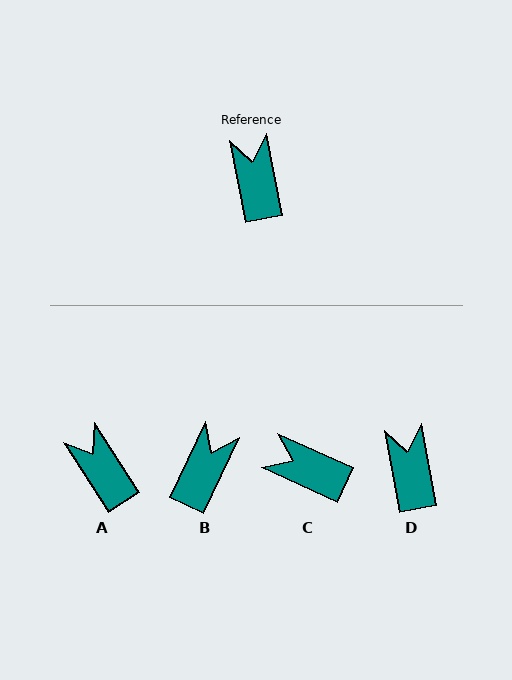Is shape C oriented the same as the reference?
No, it is off by about 55 degrees.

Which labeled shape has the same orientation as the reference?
D.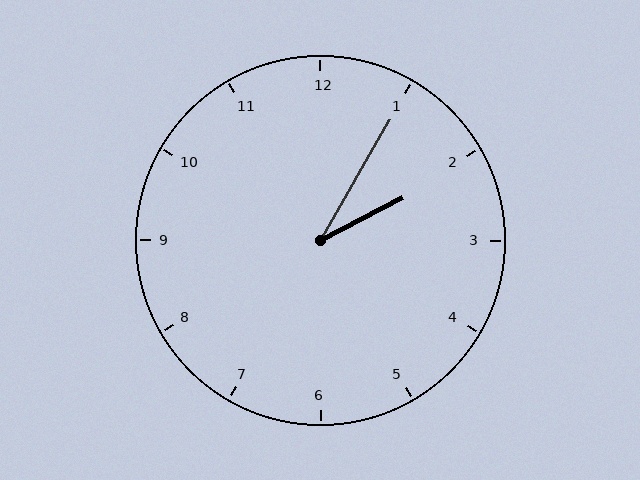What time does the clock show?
2:05.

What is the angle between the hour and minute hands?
Approximately 32 degrees.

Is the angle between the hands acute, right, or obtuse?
It is acute.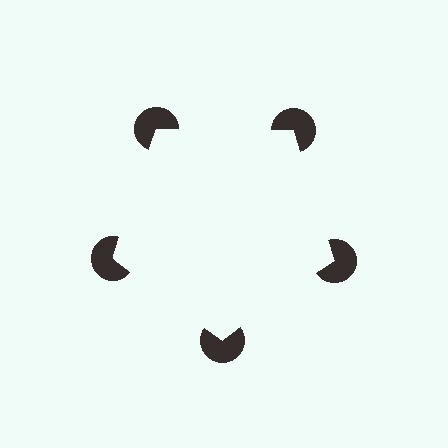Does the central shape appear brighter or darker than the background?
It typically appears slightly brighter than the background, even though no actual brightness change is drawn.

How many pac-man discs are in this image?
There are 5 — one at each vertex of the illusory pentagon.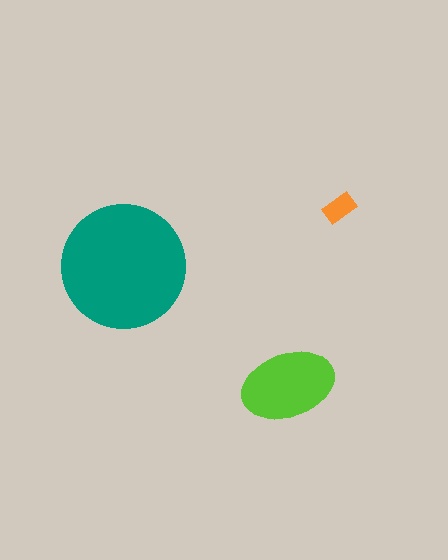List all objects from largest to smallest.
The teal circle, the lime ellipse, the orange rectangle.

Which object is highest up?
The orange rectangle is topmost.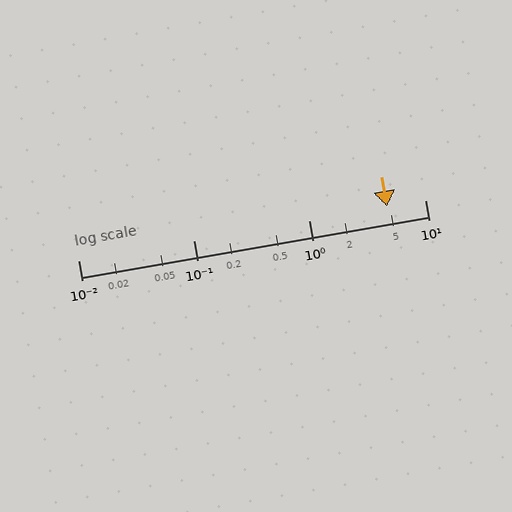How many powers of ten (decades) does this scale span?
The scale spans 3 decades, from 0.01 to 10.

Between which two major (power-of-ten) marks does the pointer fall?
The pointer is between 1 and 10.